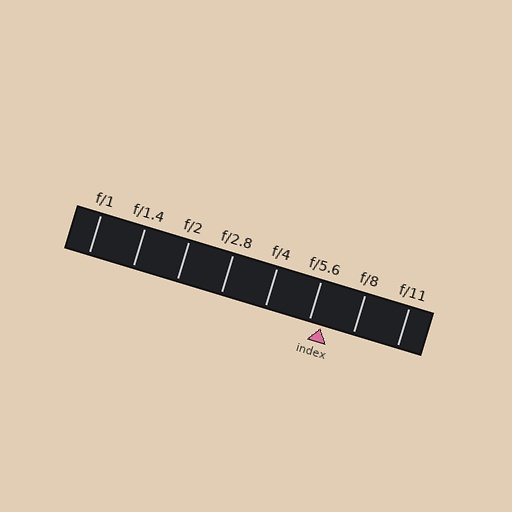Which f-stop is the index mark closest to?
The index mark is closest to f/5.6.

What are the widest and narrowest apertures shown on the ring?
The widest aperture shown is f/1 and the narrowest is f/11.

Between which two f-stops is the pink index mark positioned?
The index mark is between f/5.6 and f/8.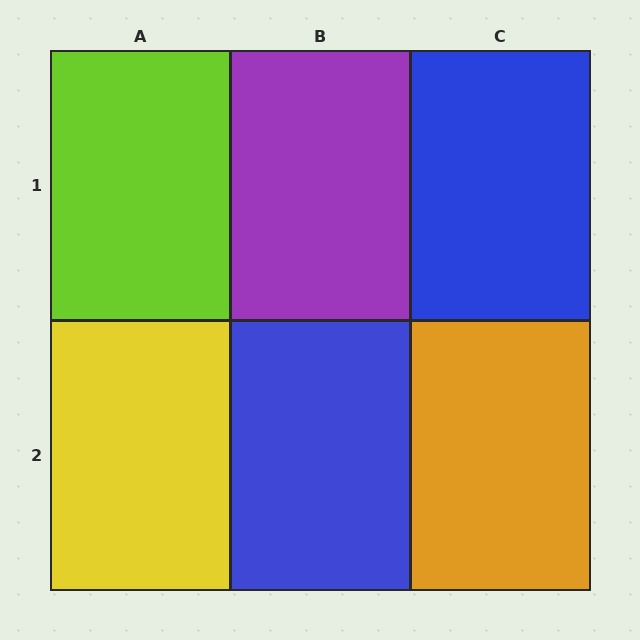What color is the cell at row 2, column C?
Orange.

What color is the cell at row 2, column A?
Yellow.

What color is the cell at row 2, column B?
Blue.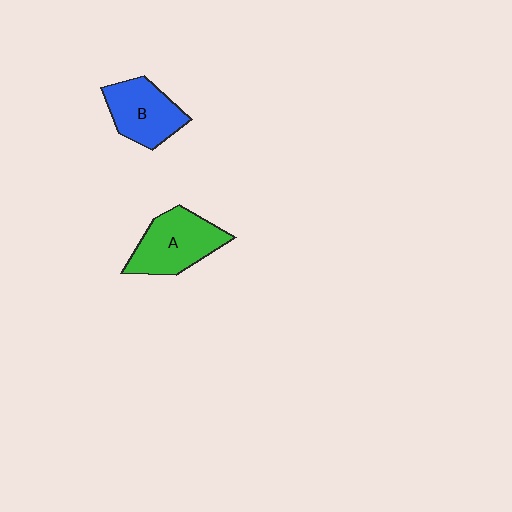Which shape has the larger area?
Shape A (green).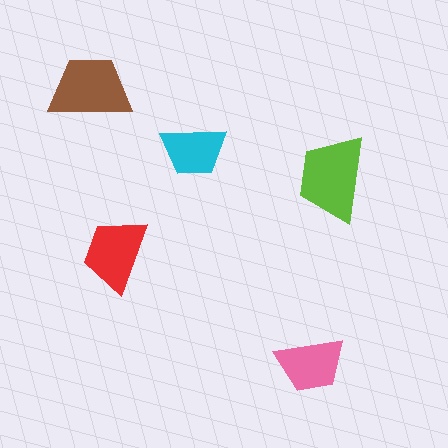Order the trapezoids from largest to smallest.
the lime one, the brown one, the red one, the pink one, the cyan one.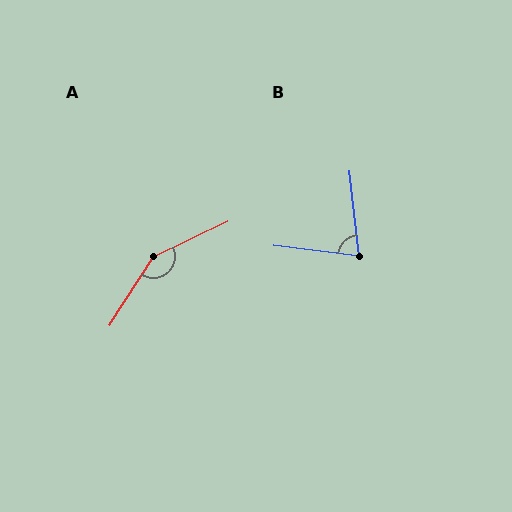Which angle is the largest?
A, at approximately 148 degrees.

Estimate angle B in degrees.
Approximately 76 degrees.